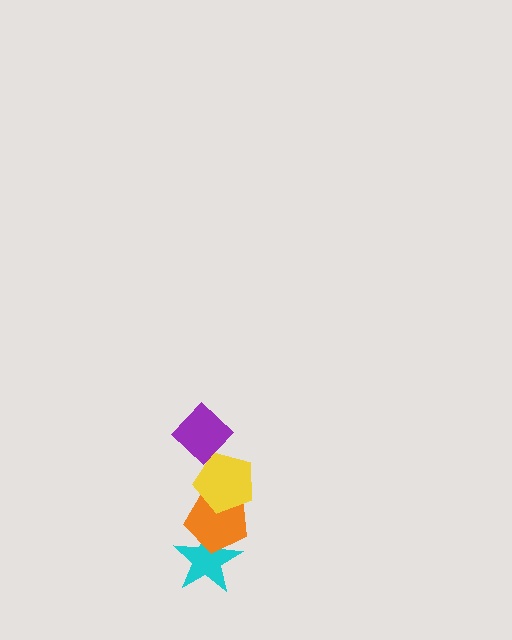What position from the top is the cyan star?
The cyan star is 4th from the top.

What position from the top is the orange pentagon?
The orange pentagon is 3rd from the top.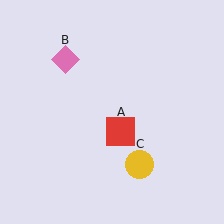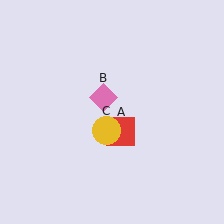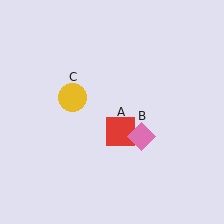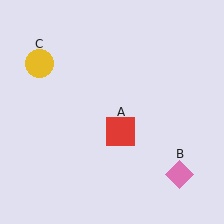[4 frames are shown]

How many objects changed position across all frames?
2 objects changed position: pink diamond (object B), yellow circle (object C).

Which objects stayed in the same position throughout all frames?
Red square (object A) remained stationary.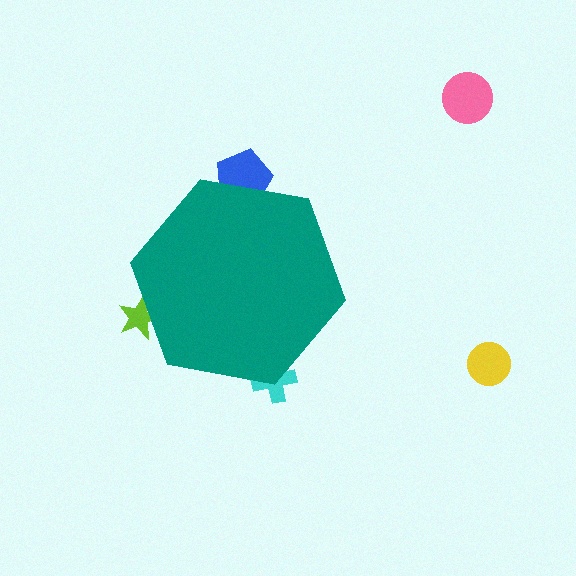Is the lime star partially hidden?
Yes, the lime star is partially hidden behind the teal hexagon.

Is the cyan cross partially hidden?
Yes, the cyan cross is partially hidden behind the teal hexagon.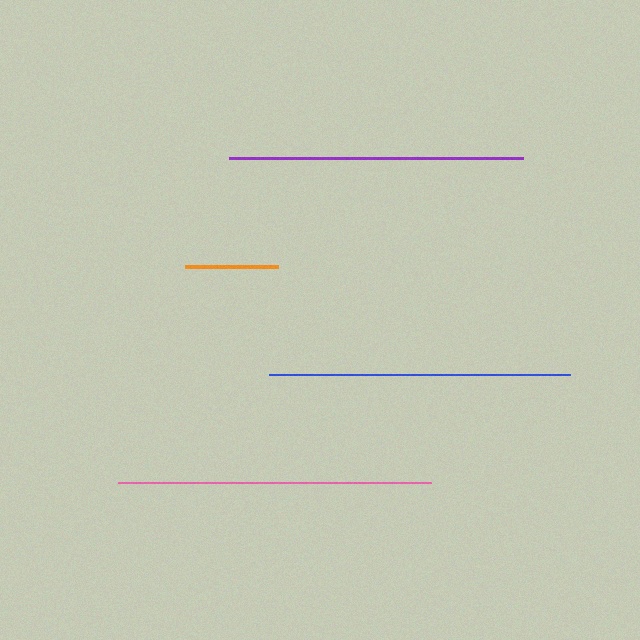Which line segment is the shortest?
The orange line is the shortest at approximately 92 pixels.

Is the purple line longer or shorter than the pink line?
The pink line is longer than the purple line.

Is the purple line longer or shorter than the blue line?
The blue line is longer than the purple line.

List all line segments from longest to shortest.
From longest to shortest: pink, blue, purple, orange.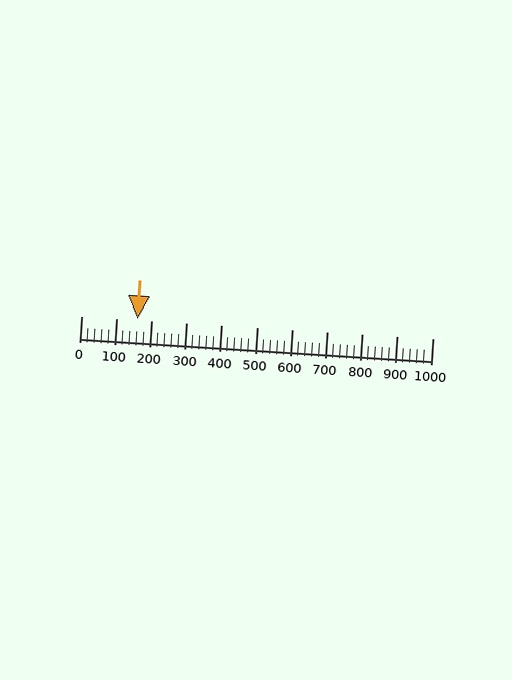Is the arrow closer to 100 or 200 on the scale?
The arrow is closer to 200.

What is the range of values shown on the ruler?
The ruler shows values from 0 to 1000.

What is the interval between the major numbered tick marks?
The major tick marks are spaced 100 units apart.